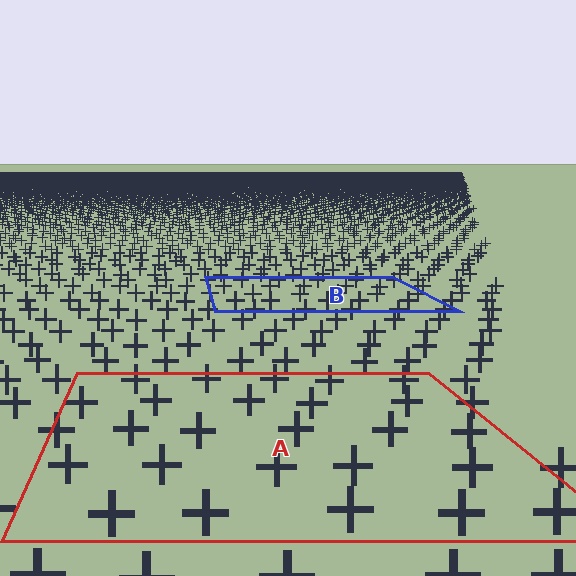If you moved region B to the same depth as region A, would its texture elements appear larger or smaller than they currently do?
They would appear larger. At a closer depth, the same texture elements are projected at a bigger on-screen size.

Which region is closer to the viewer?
Region A is closer. The texture elements there are larger and more spread out.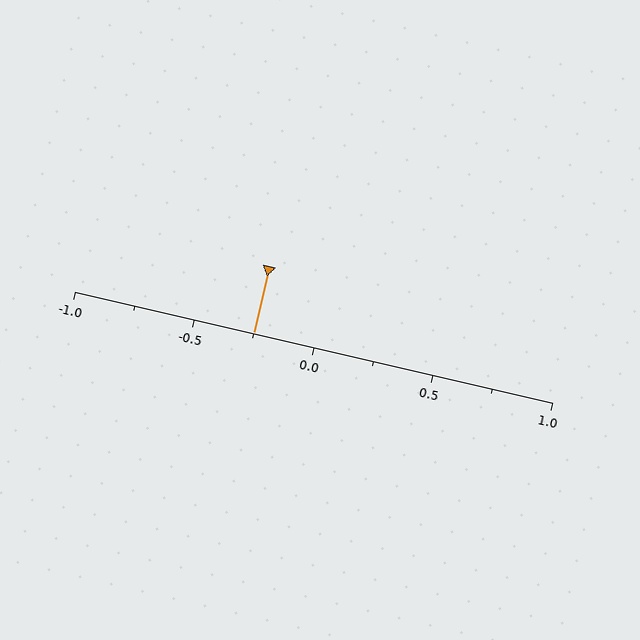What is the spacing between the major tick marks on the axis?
The major ticks are spaced 0.5 apart.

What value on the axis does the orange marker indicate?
The marker indicates approximately -0.25.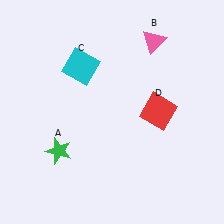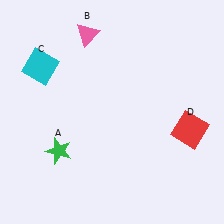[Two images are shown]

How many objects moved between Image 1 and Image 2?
3 objects moved between the two images.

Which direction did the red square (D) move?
The red square (D) moved right.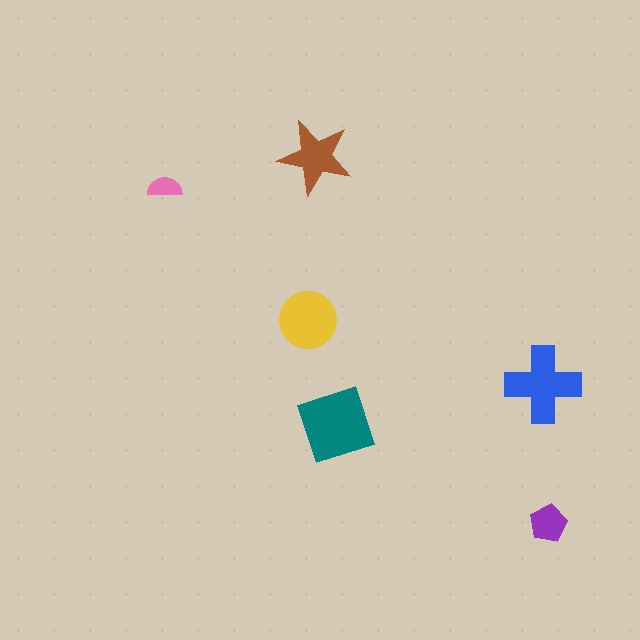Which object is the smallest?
The pink semicircle.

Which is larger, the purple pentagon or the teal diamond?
The teal diamond.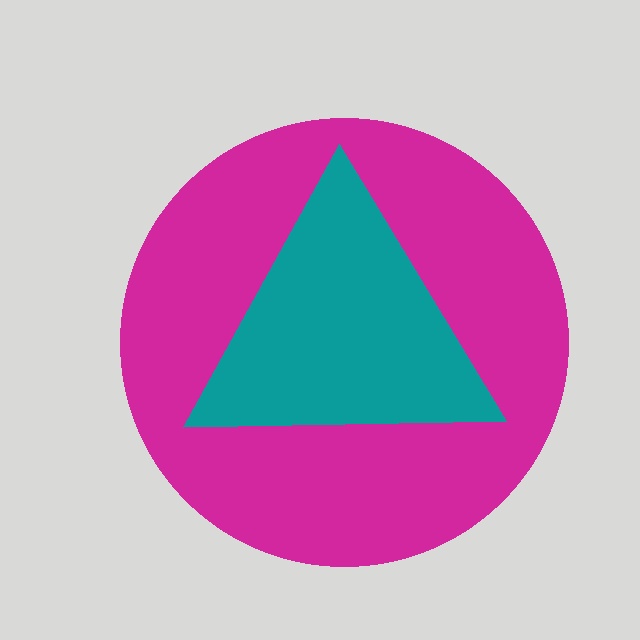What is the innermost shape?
The teal triangle.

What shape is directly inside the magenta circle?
The teal triangle.